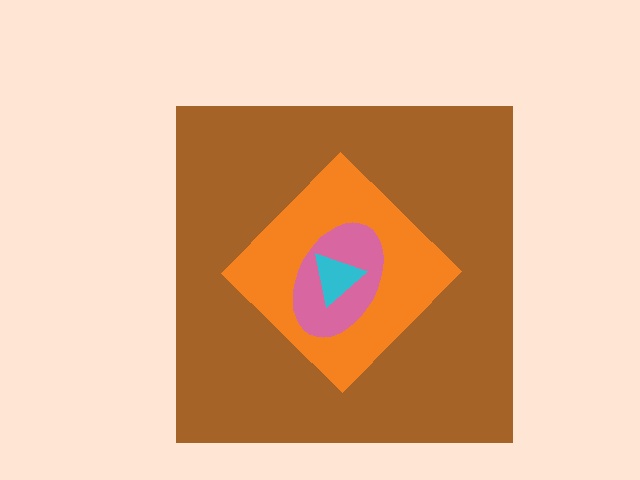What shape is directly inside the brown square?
The orange diamond.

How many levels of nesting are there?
4.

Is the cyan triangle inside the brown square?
Yes.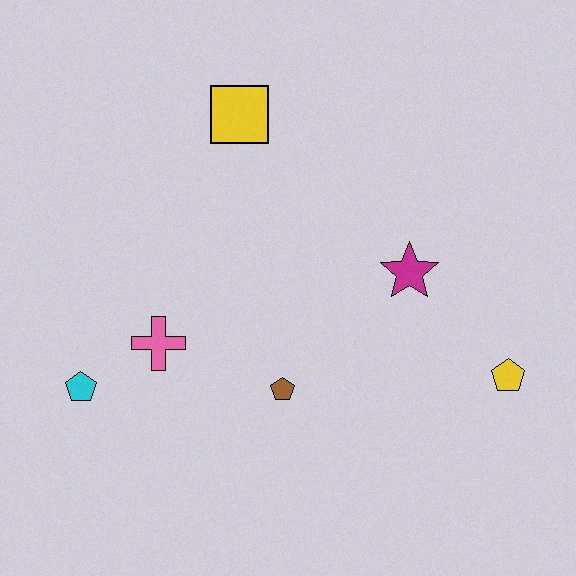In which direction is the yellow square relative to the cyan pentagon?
The yellow square is above the cyan pentagon.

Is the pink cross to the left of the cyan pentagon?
No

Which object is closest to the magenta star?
The yellow pentagon is closest to the magenta star.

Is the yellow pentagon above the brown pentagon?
Yes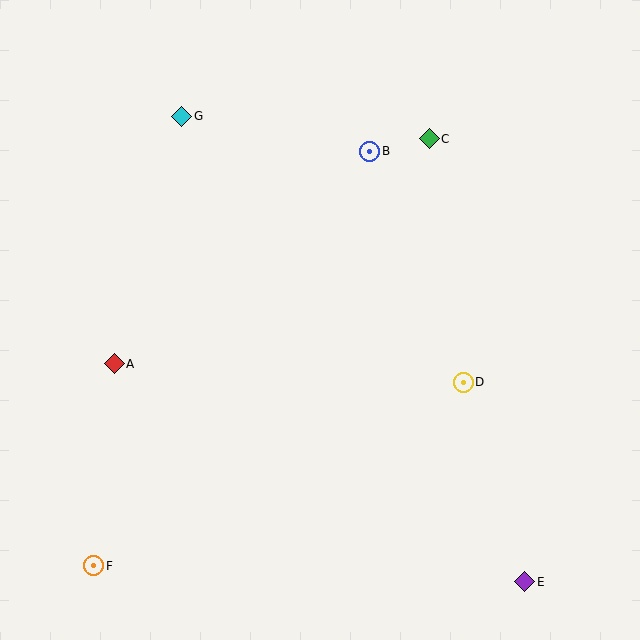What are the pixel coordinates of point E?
Point E is at (525, 582).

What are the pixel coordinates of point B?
Point B is at (370, 151).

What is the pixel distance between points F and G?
The distance between F and G is 458 pixels.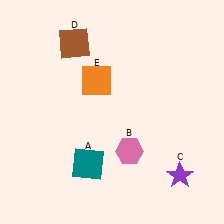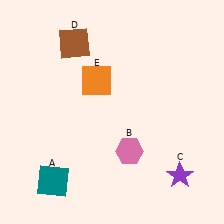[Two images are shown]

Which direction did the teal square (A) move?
The teal square (A) moved left.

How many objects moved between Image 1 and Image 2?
1 object moved between the two images.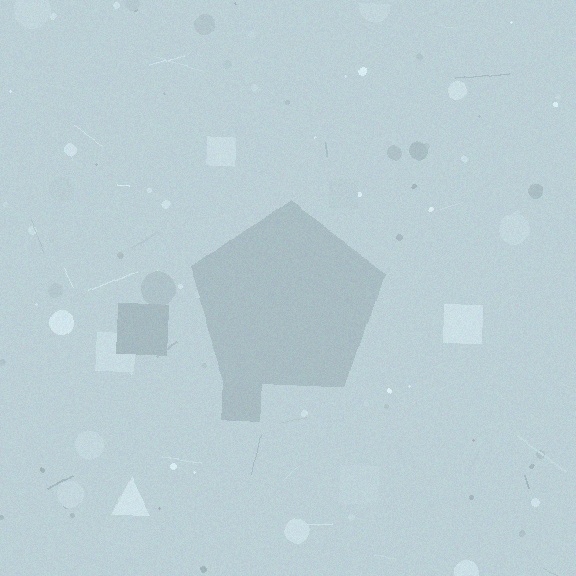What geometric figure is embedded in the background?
A pentagon is embedded in the background.